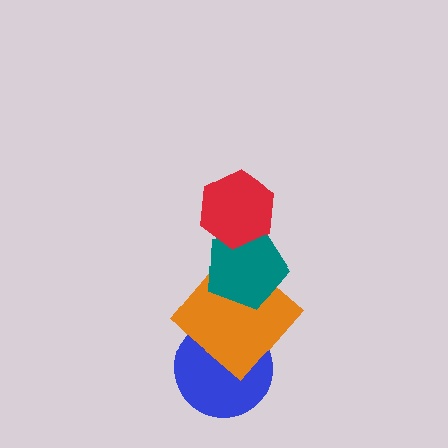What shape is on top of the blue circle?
The orange diamond is on top of the blue circle.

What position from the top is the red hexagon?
The red hexagon is 1st from the top.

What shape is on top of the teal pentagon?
The red hexagon is on top of the teal pentagon.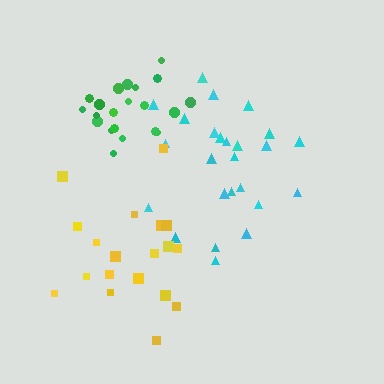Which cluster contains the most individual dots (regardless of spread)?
Cyan (25).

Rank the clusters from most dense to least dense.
green, cyan, yellow.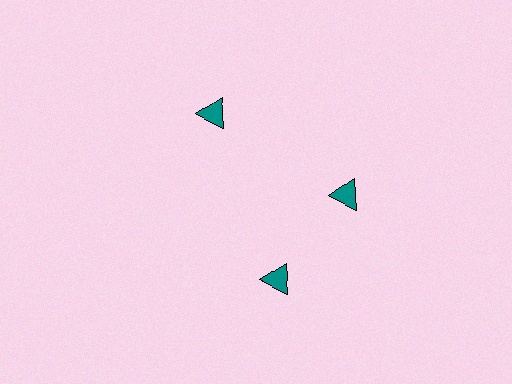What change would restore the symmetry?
The symmetry would be restored by rotating it back into even spacing with its neighbors so that all 3 triangles sit at equal angles and equal distance from the center.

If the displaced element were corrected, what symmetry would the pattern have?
It would have 3-fold rotational symmetry — the pattern would map onto itself every 120 degrees.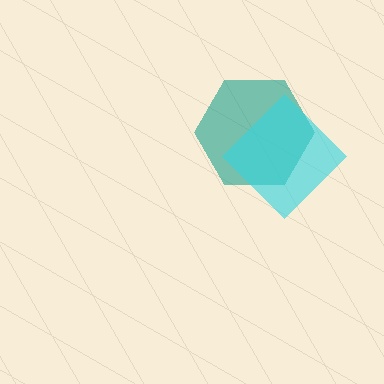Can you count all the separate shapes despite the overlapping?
Yes, there are 2 separate shapes.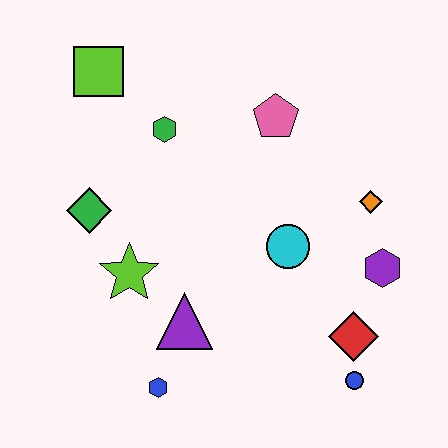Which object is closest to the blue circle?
The red diamond is closest to the blue circle.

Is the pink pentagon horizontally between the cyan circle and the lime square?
Yes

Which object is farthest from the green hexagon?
The blue circle is farthest from the green hexagon.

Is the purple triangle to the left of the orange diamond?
Yes